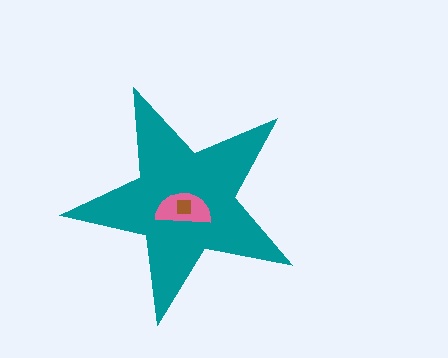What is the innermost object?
The brown square.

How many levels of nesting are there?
3.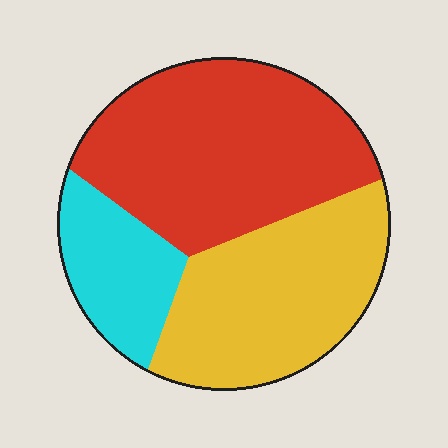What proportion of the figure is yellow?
Yellow covers about 35% of the figure.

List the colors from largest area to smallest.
From largest to smallest: red, yellow, cyan.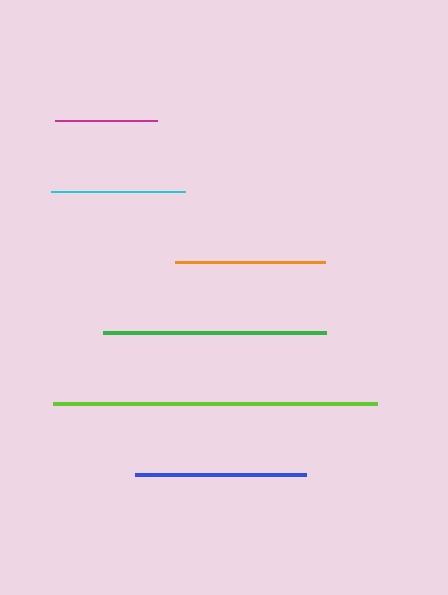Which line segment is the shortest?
The magenta line is the shortest at approximately 102 pixels.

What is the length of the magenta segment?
The magenta segment is approximately 102 pixels long.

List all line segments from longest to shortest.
From longest to shortest: lime, green, blue, orange, cyan, magenta.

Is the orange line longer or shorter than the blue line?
The blue line is longer than the orange line.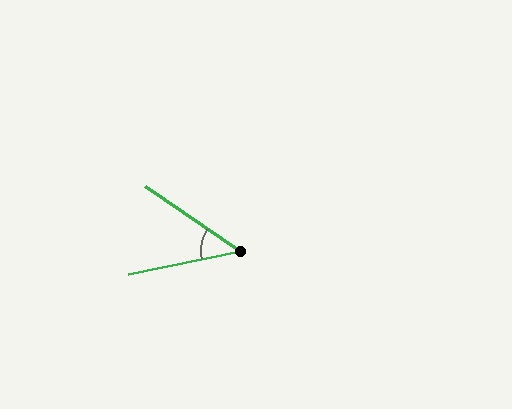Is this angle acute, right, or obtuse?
It is acute.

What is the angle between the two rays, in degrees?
Approximately 46 degrees.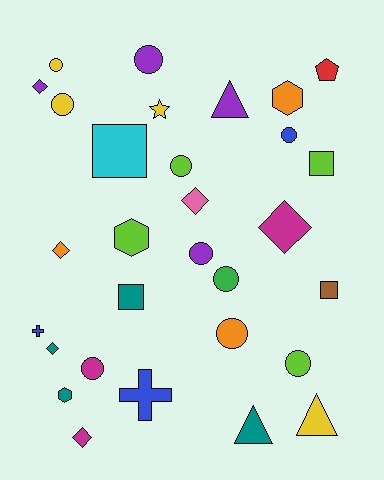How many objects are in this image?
There are 30 objects.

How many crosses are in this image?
There are 2 crosses.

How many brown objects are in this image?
There is 1 brown object.